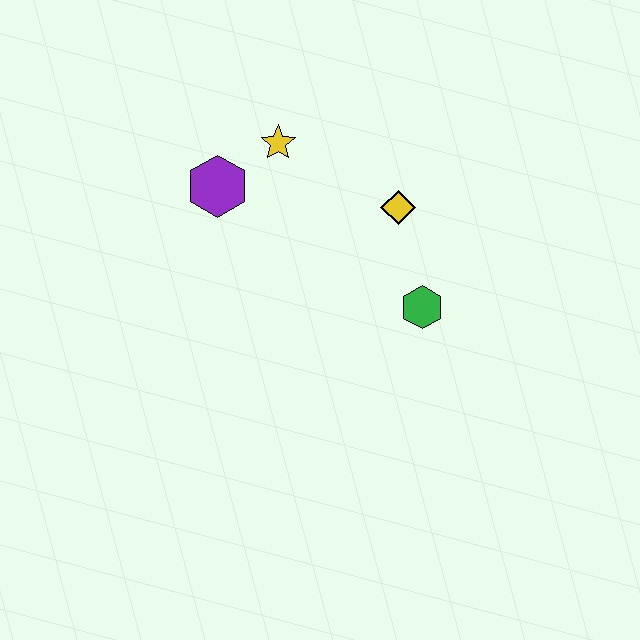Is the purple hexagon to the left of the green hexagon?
Yes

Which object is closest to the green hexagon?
The yellow diamond is closest to the green hexagon.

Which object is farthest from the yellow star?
The green hexagon is farthest from the yellow star.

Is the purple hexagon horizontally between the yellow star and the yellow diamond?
No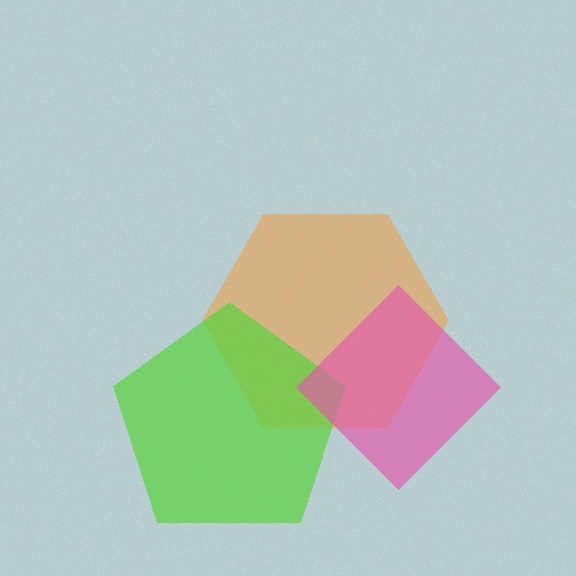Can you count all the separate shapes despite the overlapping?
Yes, there are 3 separate shapes.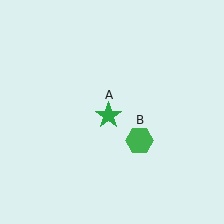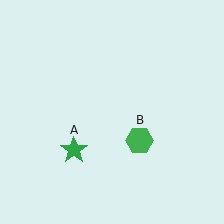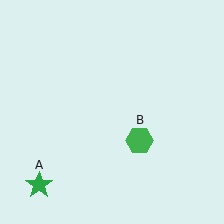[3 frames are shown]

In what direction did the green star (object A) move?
The green star (object A) moved down and to the left.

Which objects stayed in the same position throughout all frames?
Green hexagon (object B) remained stationary.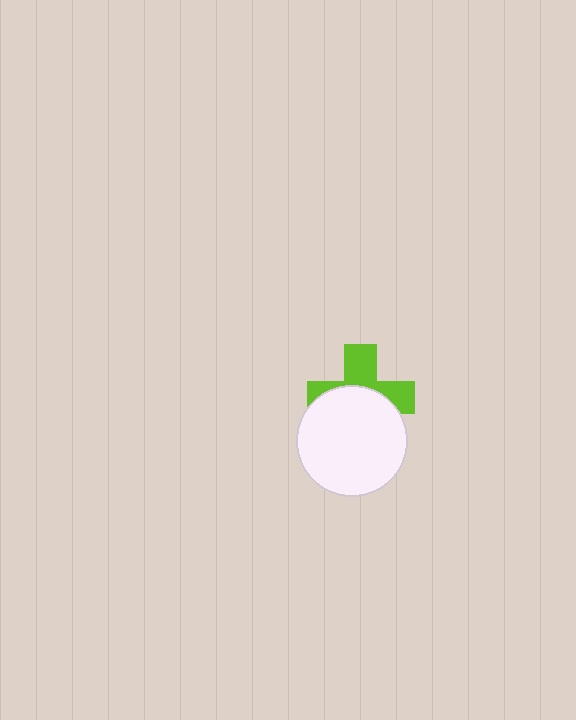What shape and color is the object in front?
The object in front is a white circle.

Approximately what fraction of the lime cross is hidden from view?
Roughly 54% of the lime cross is hidden behind the white circle.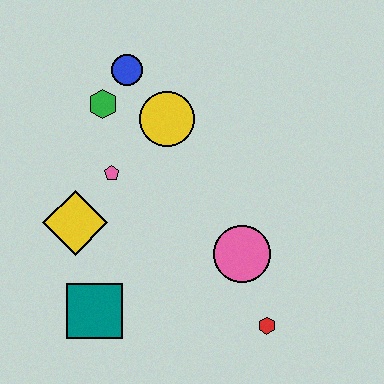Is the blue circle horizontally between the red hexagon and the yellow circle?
No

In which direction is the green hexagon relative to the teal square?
The green hexagon is above the teal square.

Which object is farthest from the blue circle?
The red hexagon is farthest from the blue circle.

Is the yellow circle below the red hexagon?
No